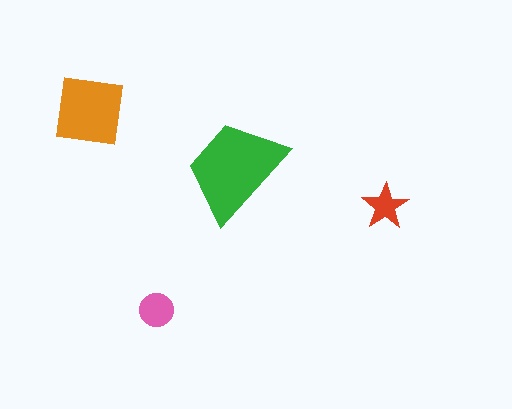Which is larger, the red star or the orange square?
The orange square.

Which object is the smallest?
The red star.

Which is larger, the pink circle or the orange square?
The orange square.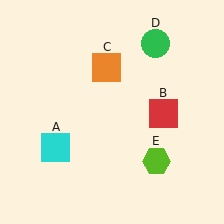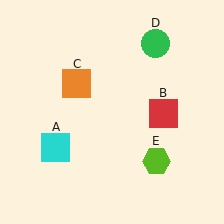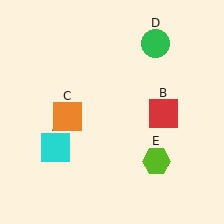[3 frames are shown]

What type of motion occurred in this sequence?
The orange square (object C) rotated counterclockwise around the center of the scene.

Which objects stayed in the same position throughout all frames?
Cyan square (object A) and red square (object B) and green circle (object D) and lime hexagon (object E) remained stationary.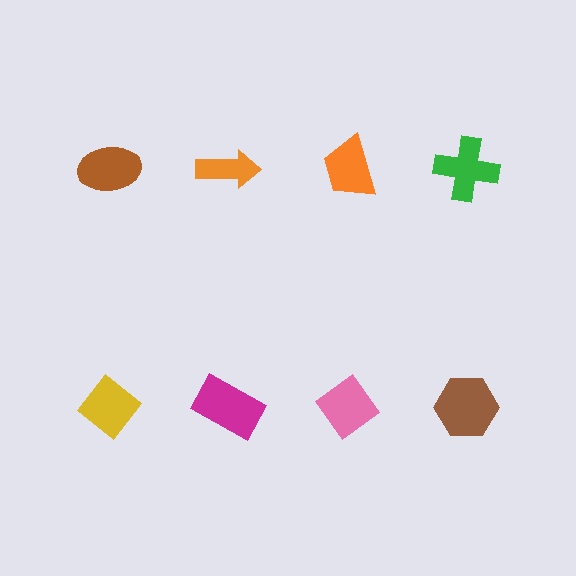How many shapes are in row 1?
4 shapes.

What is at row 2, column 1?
A yellow diamond.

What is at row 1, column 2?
An orange arrow.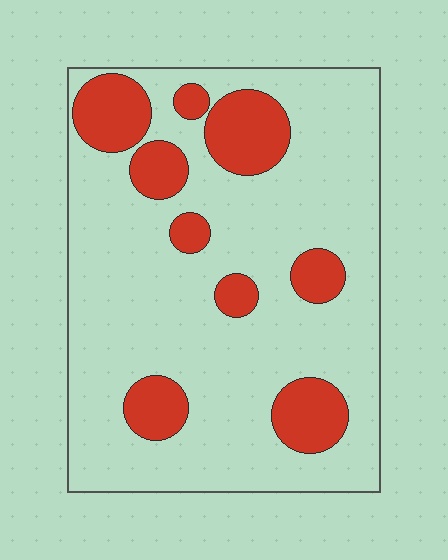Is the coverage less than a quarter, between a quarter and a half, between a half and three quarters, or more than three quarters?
Less than a quarter.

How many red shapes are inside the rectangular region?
9.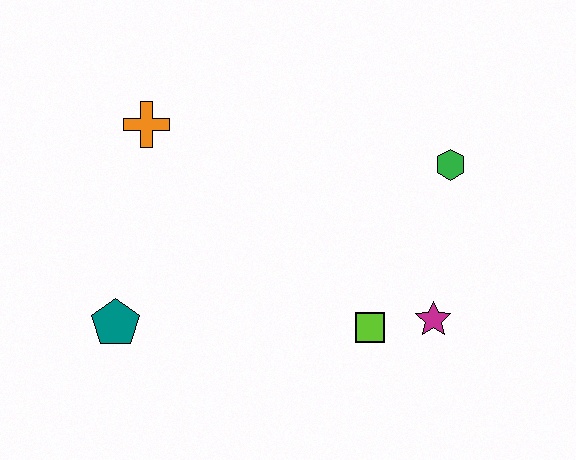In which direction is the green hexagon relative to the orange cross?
The green hexagon is to the right of the orange cross.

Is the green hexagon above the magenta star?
Yes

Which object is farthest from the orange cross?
The magenta star is farthest from the orange cross.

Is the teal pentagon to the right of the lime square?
No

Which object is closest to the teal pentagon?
The orange cross is closest to the teal pentagon.